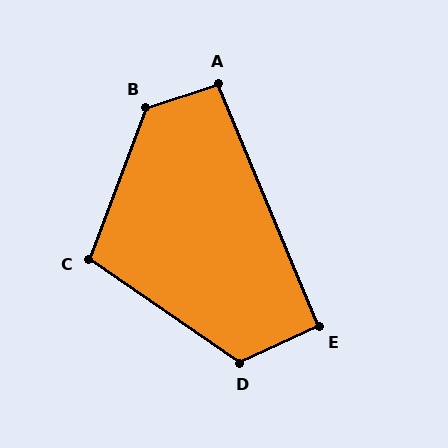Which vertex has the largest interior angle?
B, at approximately 129 degrees.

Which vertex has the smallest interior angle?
E, at approximately 92 degrees.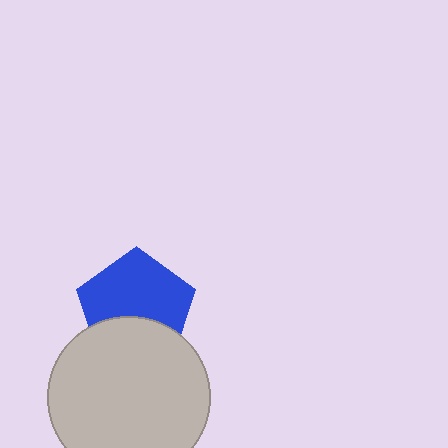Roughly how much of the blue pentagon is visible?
About half of it is visible (roughly 65%).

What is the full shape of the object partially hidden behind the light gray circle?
The partially hidden object is a blue pentagon.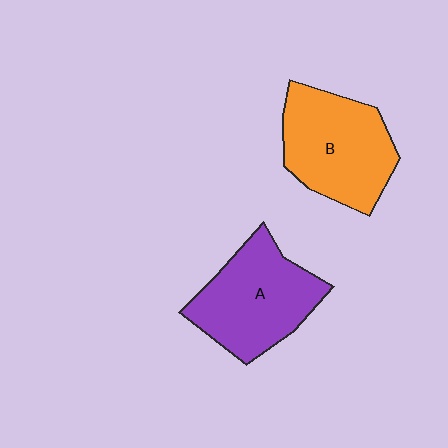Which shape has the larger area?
Shape B (orange).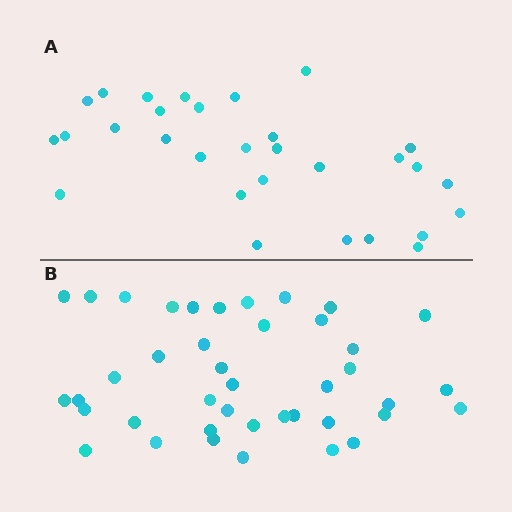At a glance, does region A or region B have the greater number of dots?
Region B (the bottom region) has more dots.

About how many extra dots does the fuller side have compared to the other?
Region B has roughly 12 or so more dots than region A.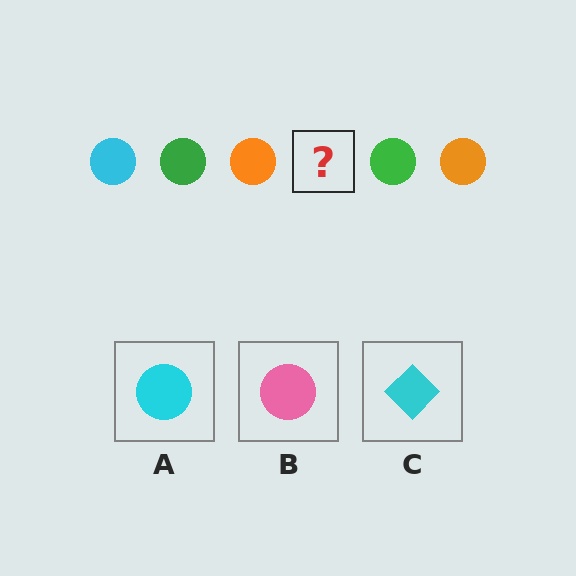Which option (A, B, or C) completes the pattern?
A.